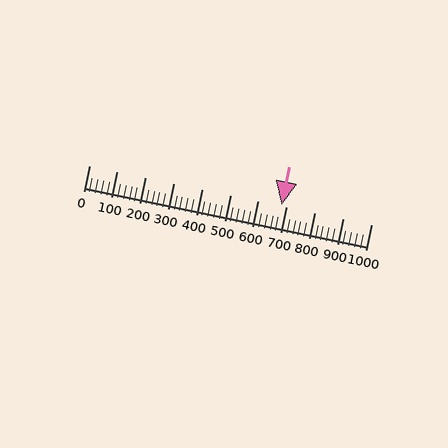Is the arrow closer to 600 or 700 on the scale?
The arrow is closer to 700.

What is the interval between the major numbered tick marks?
The major tick marks are spaced 100 units apart.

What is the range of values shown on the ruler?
The ruler shows values from 0 to 1000.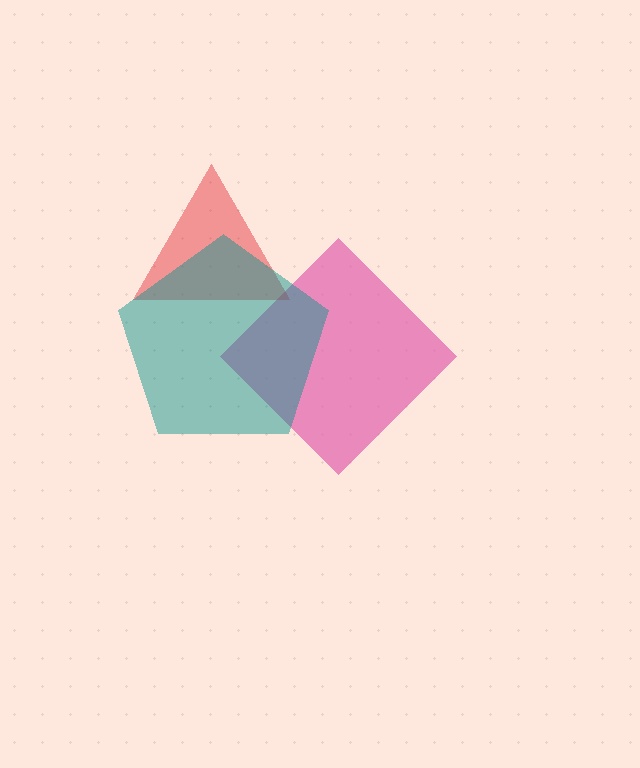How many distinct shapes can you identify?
There are 3 distinct shapes: a pink diamond, a red triangle, a teal pentagon.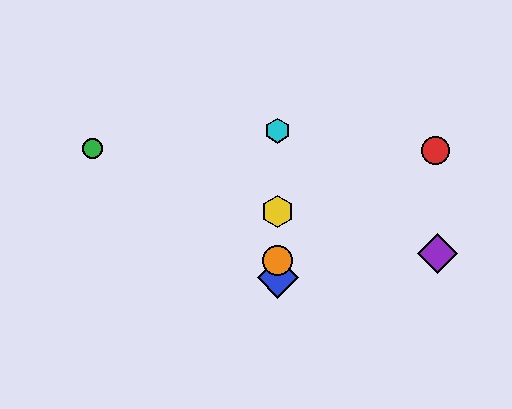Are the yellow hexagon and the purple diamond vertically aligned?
No, the yellow hexagon is at x≈278 and the purple diamond is at x≈437.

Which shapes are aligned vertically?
The blue diamond, the yellow hexagon, the orange circle, the cyan hexagon are aligned vertically.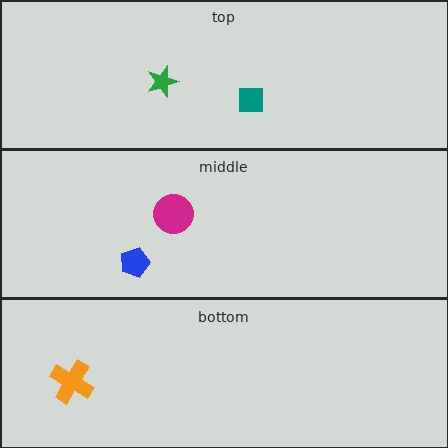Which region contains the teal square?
The top region.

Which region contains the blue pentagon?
The middle region.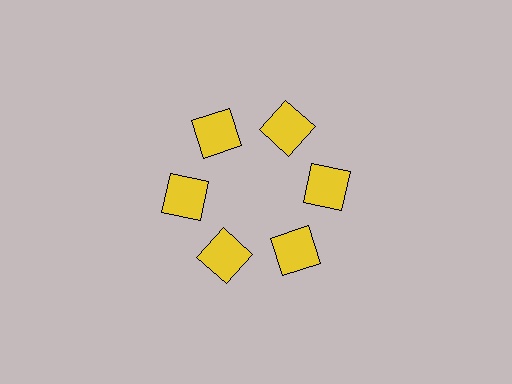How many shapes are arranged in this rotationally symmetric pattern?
There are 6 shapes, arranged in 6 groups of 1.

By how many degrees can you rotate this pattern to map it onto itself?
The pattern maps onto itself every 60 degrees of rotation.